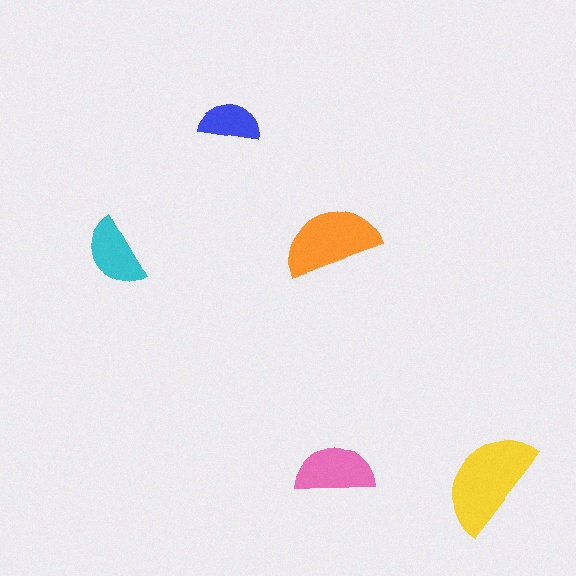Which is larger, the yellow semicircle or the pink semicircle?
The yellow one.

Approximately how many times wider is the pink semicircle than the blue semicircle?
About 1.5 times wider.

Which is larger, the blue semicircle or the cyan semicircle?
The cyan one.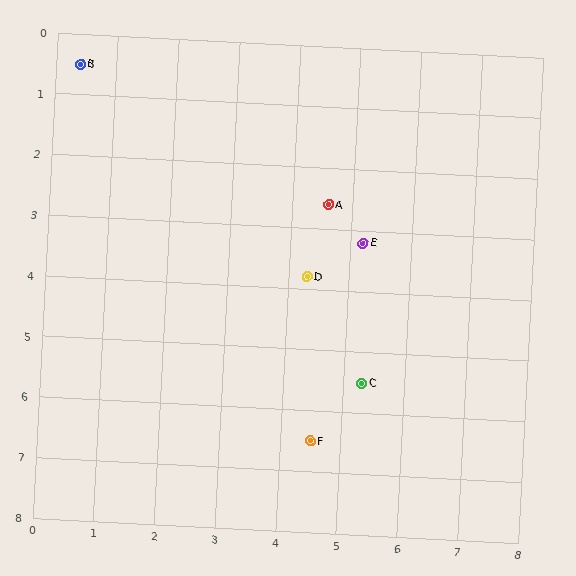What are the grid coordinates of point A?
Point A is at approximately (4.6, 2.6).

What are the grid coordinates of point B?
Point B is at approximately (0.4, 0.5).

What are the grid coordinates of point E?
Point E is at approximately (5.2, 3.2).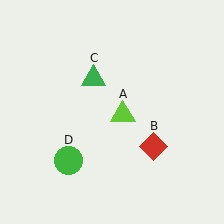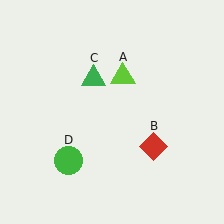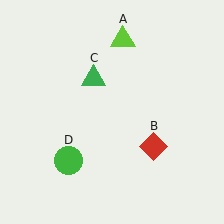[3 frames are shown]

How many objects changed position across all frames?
1 object changed position: lime triangle (object A).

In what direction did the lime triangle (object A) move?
The lime triangle (object A) moved up.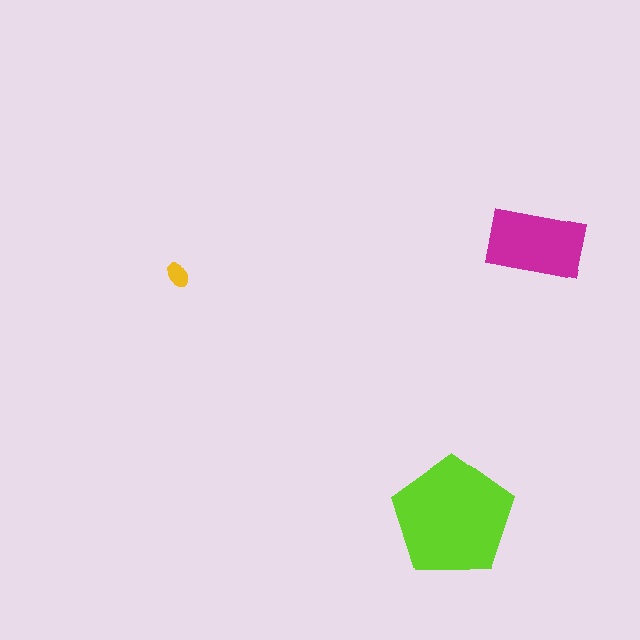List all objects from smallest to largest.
The yellow ellipse, the magenta rectangle, the lime pentagon.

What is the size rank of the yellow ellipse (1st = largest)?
3rd.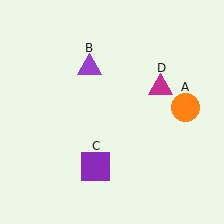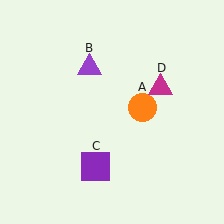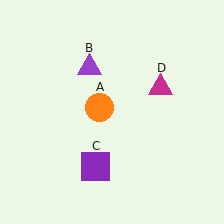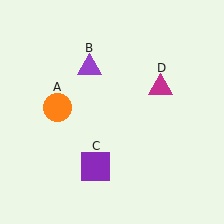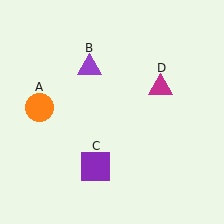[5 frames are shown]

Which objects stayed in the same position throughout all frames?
Purple triangle (object B) and purple square (object C) and magenta triangle (object D) remained stationary.